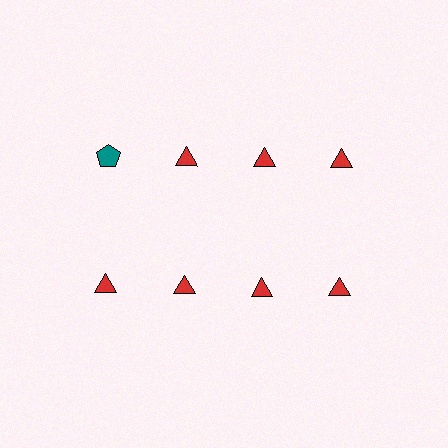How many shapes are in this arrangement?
There are 8 shapes arranged in a grid pattern.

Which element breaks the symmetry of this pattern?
The teal pentagon in the top row, leftmost column breaks the symmetry. All other shapes are red triangles.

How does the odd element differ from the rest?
It differs in both color (teal instead of red) and shape (pentagon instead of triangle).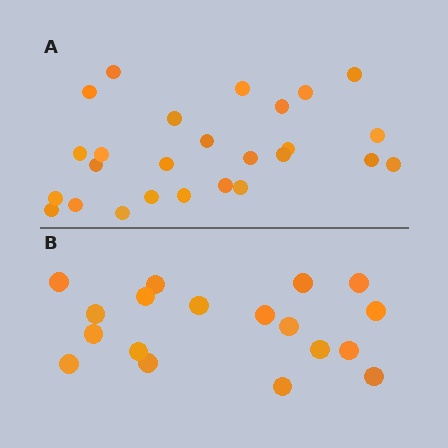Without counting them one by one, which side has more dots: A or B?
Region A (the top region) has more dots.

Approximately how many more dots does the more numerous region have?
Region A has roughly 8 or so more dots than region B.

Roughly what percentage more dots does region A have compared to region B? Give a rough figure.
About 45% more.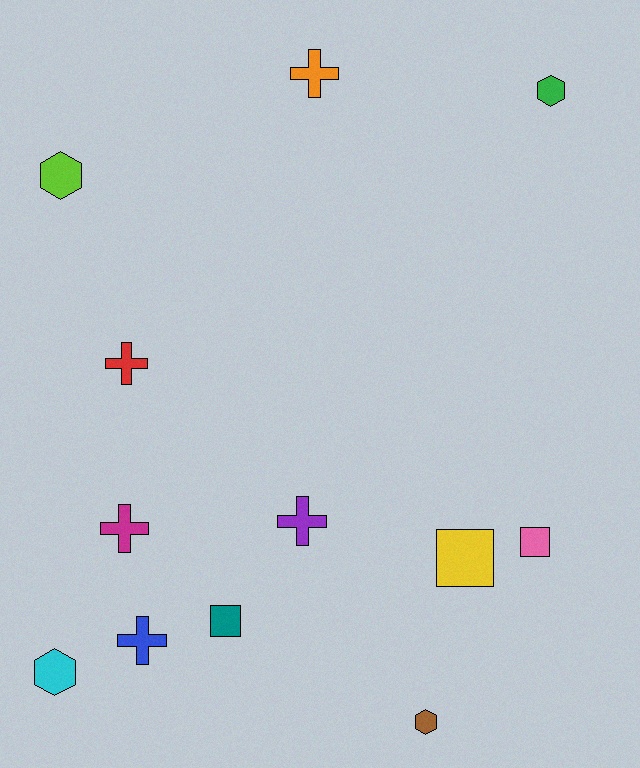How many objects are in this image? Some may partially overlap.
There are 12 objects.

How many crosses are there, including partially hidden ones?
There are 5 crosses.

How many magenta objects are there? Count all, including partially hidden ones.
There is 1 magenta object.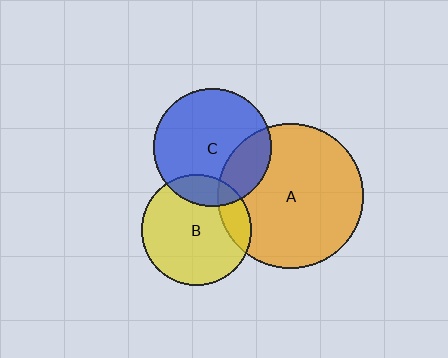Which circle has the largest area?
Circle A (orange).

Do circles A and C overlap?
Yes.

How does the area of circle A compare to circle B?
Approximately 1.7 times.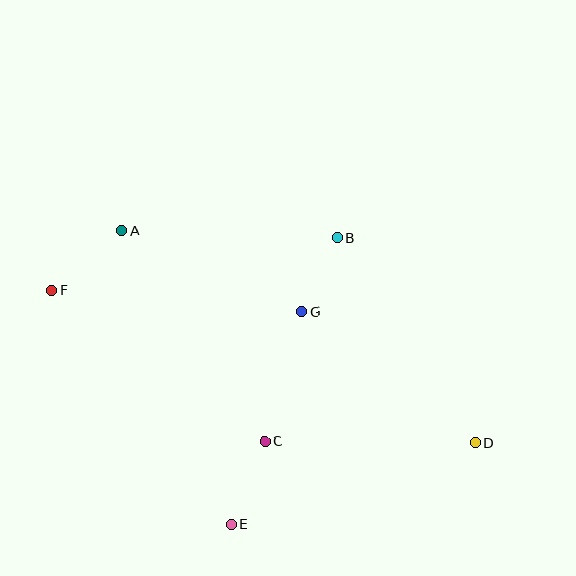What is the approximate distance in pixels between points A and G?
The distance between A and G is approximately 198 pixels.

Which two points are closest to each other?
Points B and G are closest to each other.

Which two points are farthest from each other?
Points D and F are farthest from each other.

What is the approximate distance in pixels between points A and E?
The distance between A and E is approximately 313 pixels.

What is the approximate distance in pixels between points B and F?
The distance between B and F is approximately 290 pixels.